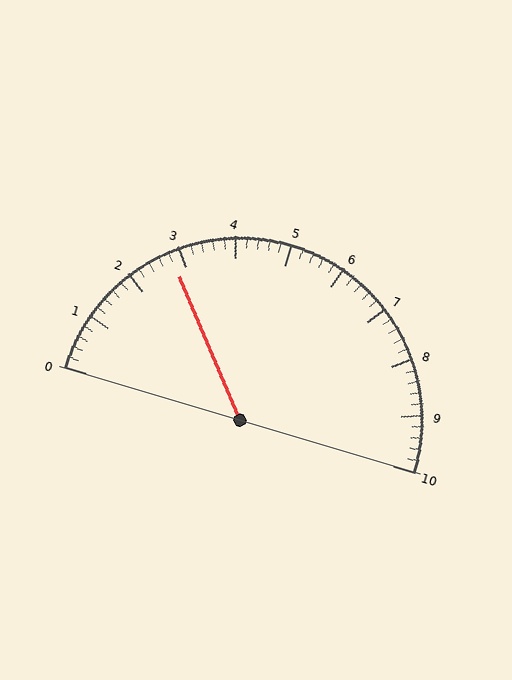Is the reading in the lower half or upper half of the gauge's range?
The reading is in the lower half of the range (0 to 10).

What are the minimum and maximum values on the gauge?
The gauge ranges from 0 to 10.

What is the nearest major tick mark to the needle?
The nearest major tick mark is 3.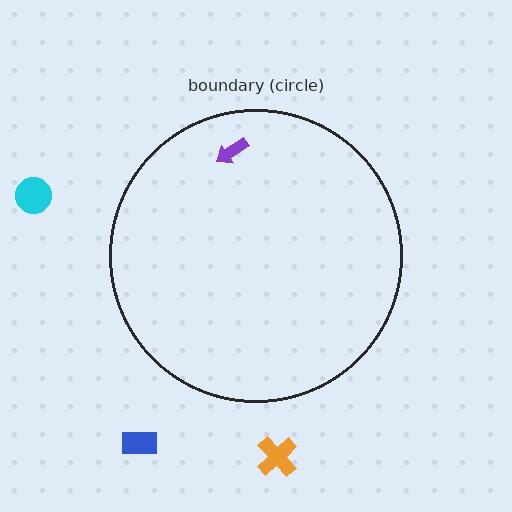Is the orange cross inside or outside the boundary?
Outside.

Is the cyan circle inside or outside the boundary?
Outside.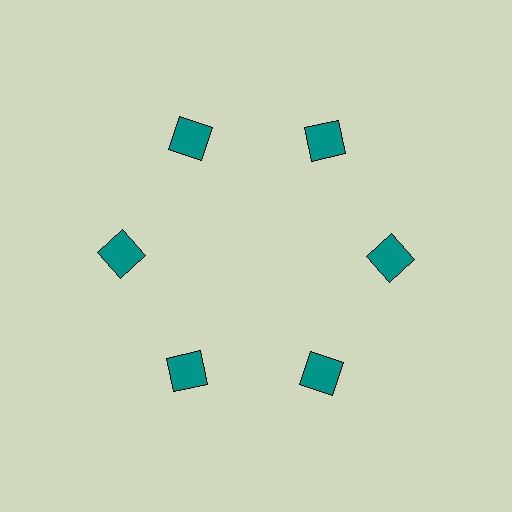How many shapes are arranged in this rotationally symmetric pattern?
There are 6 shapes, arranged in 6 groups of 1.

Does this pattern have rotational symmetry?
Yes, this pattern has 6-fold rotational symmetry. It looks the same after rotating 60 degrees around the center.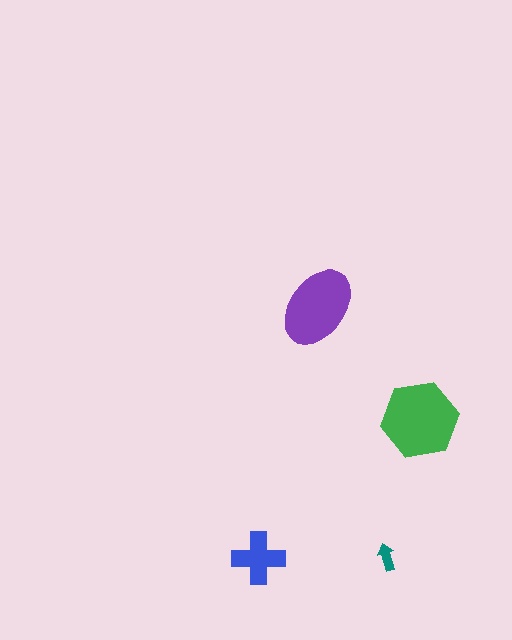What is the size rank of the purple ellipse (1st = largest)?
2nd.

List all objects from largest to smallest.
The green hexagon, the purple ellipse, the blue cross, the teal arrow.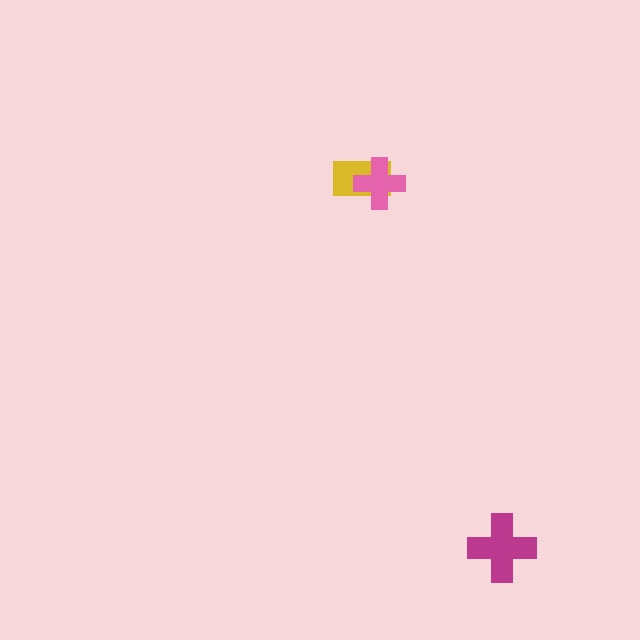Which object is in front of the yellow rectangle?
The pink cross is in front of the yellow rectangle.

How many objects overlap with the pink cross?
1 object overlaps with the pink cross.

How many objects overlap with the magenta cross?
0 objects overlap with the magenta cross.